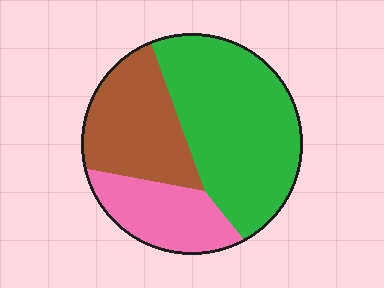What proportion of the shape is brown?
Brown takes up about one quarter (1/4) of the shape.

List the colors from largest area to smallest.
From largest to smallest: green, brown, pink.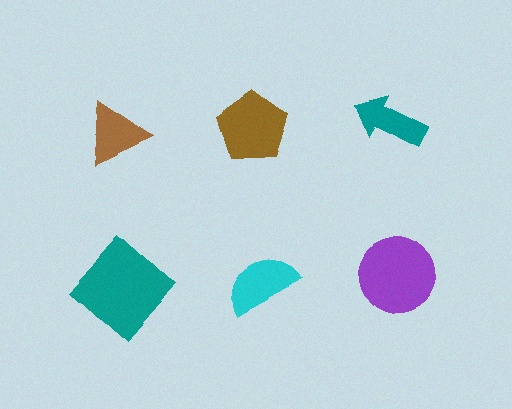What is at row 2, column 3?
A purple circle.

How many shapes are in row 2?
3 shapes.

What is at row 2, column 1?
A teal diamond.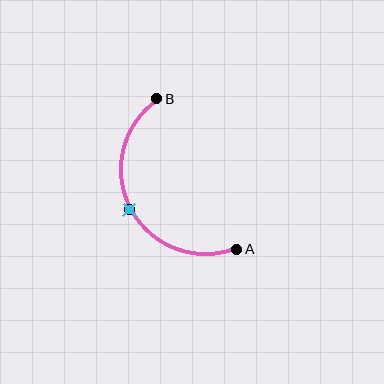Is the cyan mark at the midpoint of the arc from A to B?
Yes. The cyan mark lies on the arc at equal arc-length from both A and B — it is the arc midpoint.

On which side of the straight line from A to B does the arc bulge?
The arc bulges to the left of the straight line connecting A and B.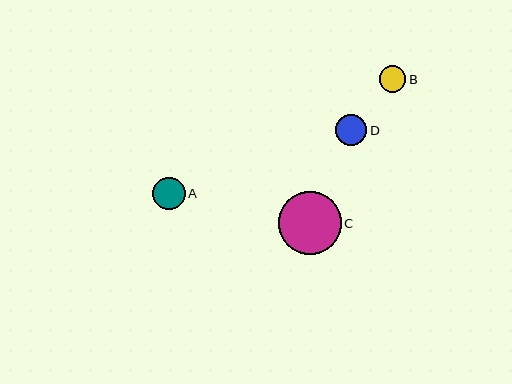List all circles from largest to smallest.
From largest to smallest: C, A, D, B.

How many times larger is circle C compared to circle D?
Circle C is approximately 2.0 times the size of circle D.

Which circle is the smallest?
Circle B is the smallest with a size of approximately 27 pixels.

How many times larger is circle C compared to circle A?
Circle C is approximately 1.9 times the size of circle A.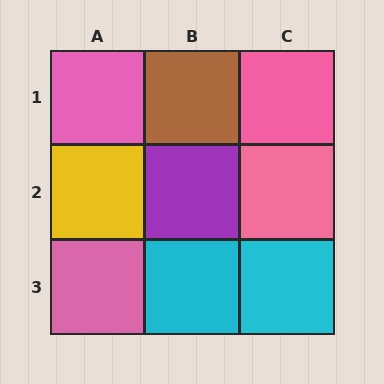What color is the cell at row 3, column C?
Cyan.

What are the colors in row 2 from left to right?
Yellow, purple, pink.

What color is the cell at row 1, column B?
Brown.